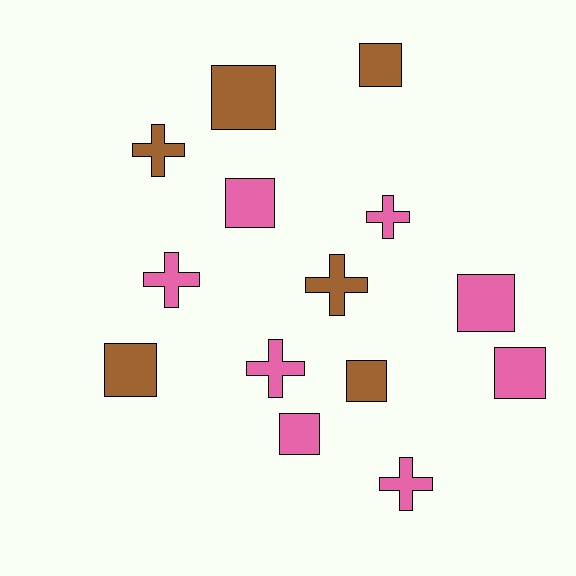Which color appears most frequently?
Pink, with 8 objects.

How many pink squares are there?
There are 4 pink squares.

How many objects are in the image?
There are 14 objects.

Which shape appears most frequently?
Square, with 8 objects.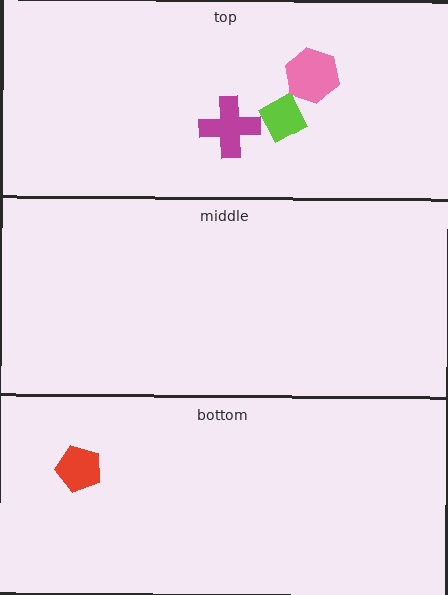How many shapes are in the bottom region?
1.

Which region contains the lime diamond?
The top region.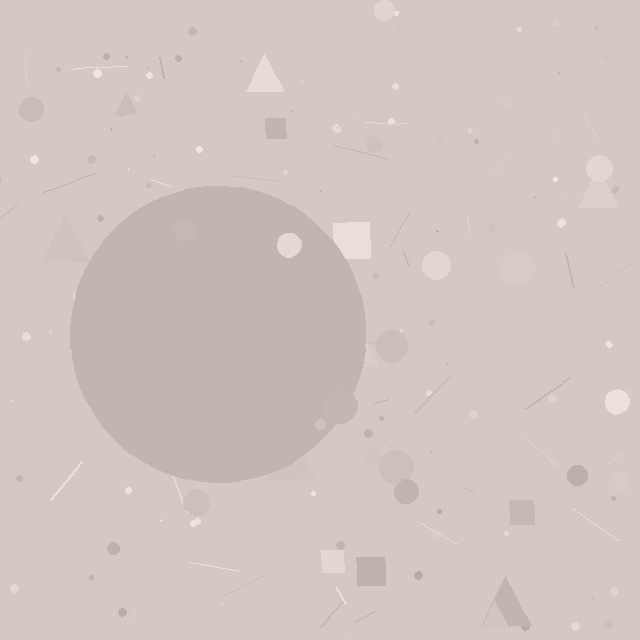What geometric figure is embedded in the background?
A circle is embedded in the background.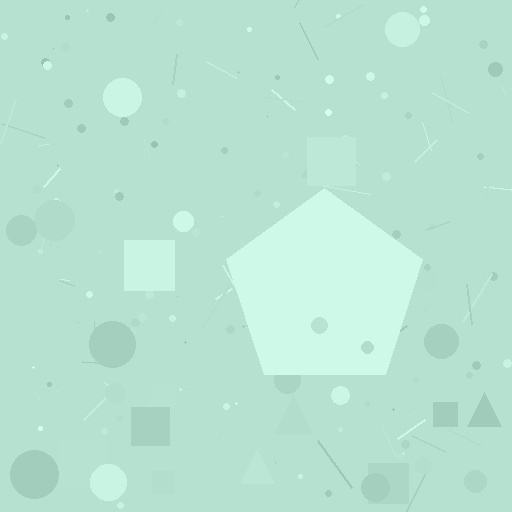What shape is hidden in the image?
A pentagon is hidden in the image.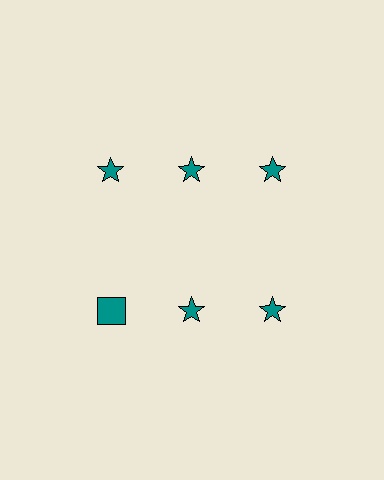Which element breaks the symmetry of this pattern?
The teal square in the second row, leftmost column breaks the symmetry. All other shapes are teal stars.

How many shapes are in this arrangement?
There are 6 shapes arranged in a grid pattern.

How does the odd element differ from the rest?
It has a different shape: square instead of star.